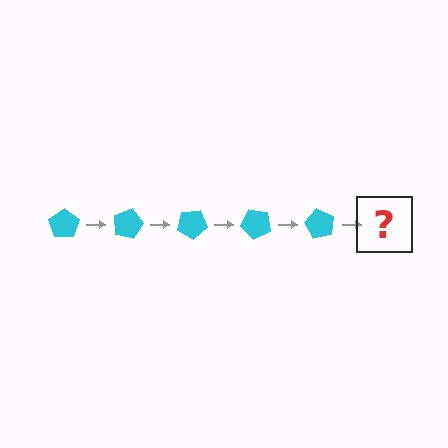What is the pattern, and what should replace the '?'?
The pattern is that the pentagon rotates 15 degrees each step. The '?' should be a cyan pentagon rotated 75 degrees.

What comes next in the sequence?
The next element should be a cyan pentagon rotated 75 degrees.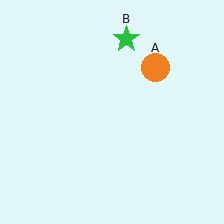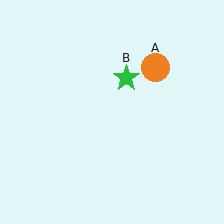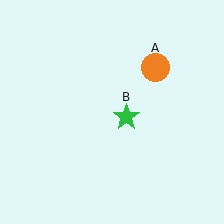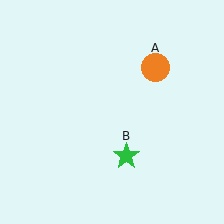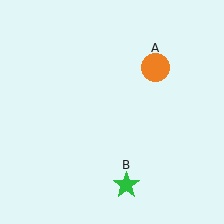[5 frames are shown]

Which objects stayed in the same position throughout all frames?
Orange circle (object A) remained stationary.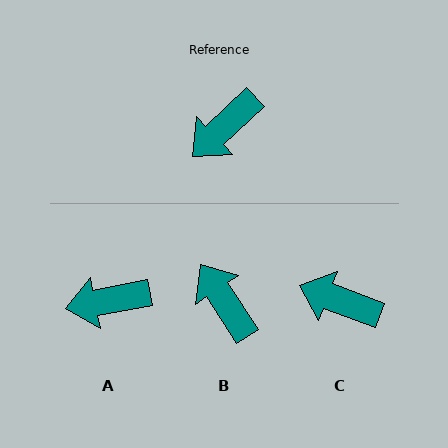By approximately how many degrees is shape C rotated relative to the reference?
Approximately 64 degrees clockwise.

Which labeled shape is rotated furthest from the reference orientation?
B, about 100 degrees away.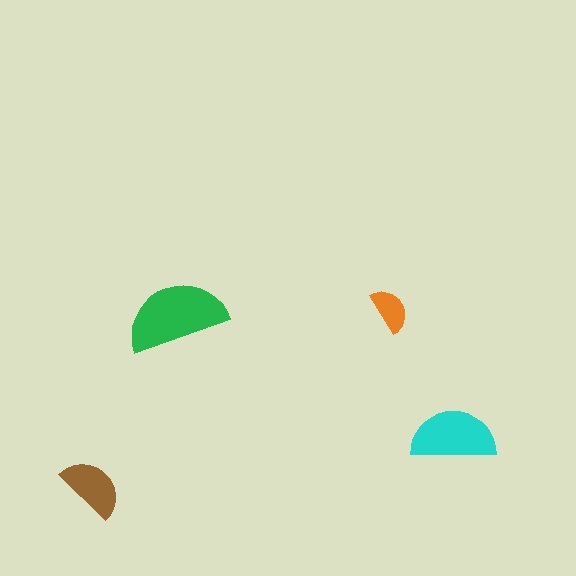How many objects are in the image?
There are 4 objects in the image.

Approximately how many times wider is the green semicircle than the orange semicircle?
About 2 times wider.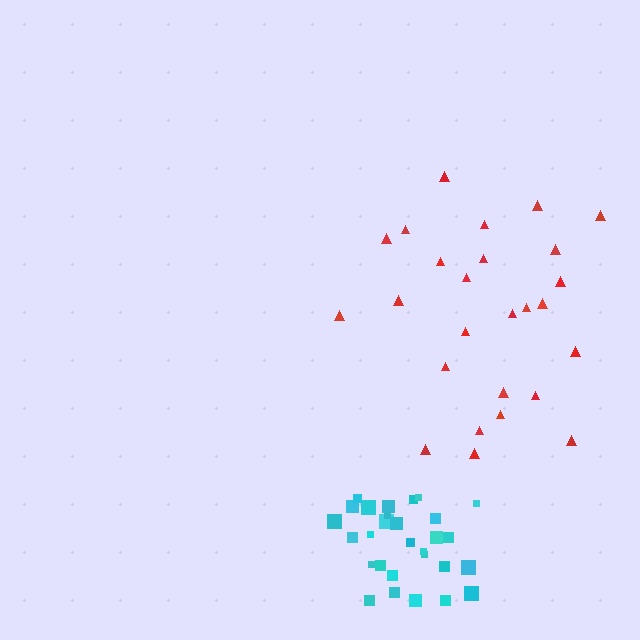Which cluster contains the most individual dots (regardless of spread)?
Cyan (30).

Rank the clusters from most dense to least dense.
cyan, red.